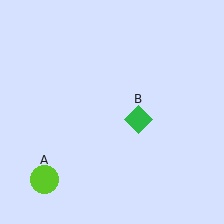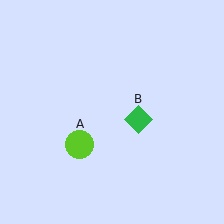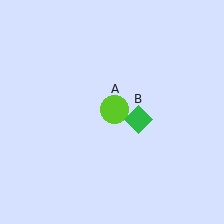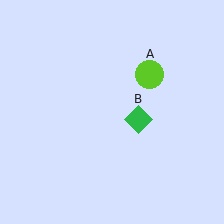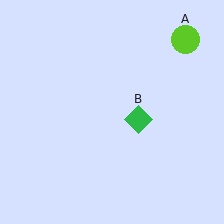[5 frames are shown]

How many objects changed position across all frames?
1 object changed position: lime circle (object A).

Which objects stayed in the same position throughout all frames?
Green diamond (object B) remained stationary.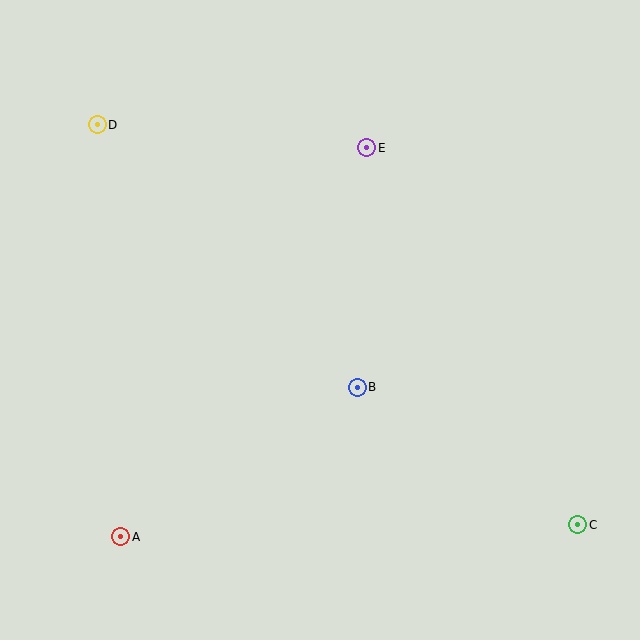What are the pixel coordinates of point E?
Point E is at (367, 148).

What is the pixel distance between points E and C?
The distance between E and C is 432 pixels.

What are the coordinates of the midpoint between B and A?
The midpoint between B and A is at (239, 462).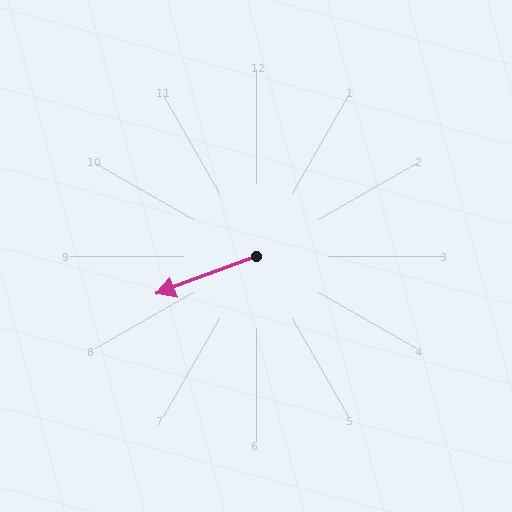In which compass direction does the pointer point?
West.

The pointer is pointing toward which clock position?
Roughly 8 o'clock.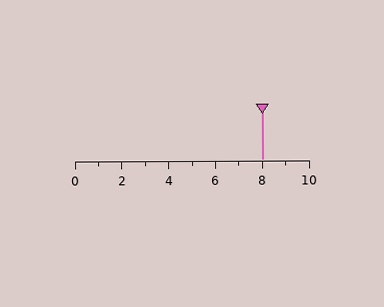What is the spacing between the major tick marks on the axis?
The major ticks are spaced 2 apart.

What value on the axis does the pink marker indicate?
The marker indicates approximately 8.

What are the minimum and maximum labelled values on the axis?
The axis runs from 0 to 10.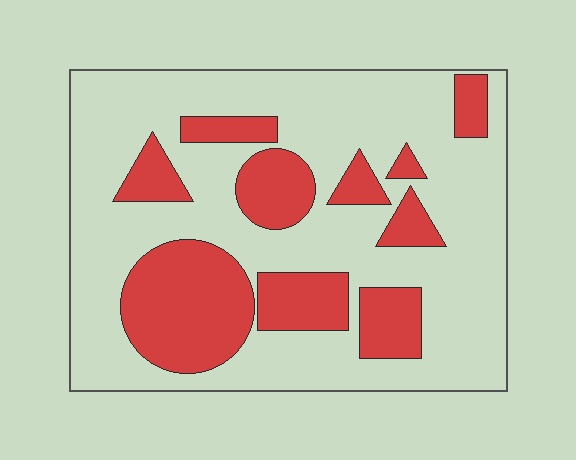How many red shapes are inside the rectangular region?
10.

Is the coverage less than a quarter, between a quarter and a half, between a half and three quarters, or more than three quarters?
Between a quarter and a half.